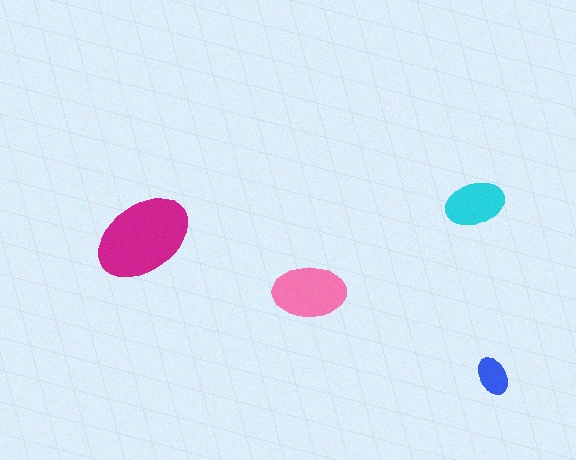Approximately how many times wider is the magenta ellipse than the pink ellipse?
About 1.5 times wider.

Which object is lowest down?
The blue ellipse is bottommost.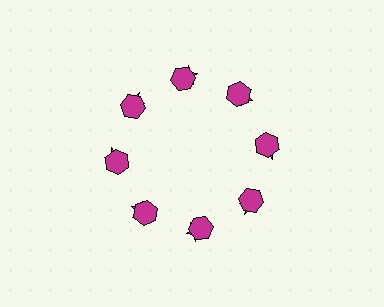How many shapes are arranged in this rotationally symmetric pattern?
There are 16 shapes, arranged in 8 groups of 2.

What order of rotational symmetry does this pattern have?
This pattern has 8-fold rotational symmetry.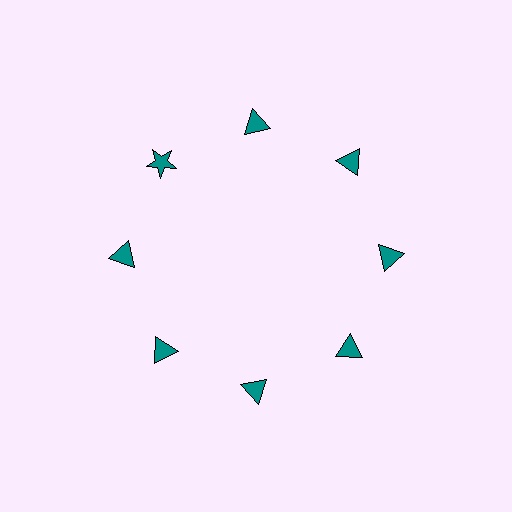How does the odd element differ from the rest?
It has a different shape: star instead of triangle.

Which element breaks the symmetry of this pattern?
The teal star at roughly the 10 o'clock position breaks the symmetry. All other shapes are teal triangles.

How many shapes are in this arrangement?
There are 8 shapes arranged in a ring pattern.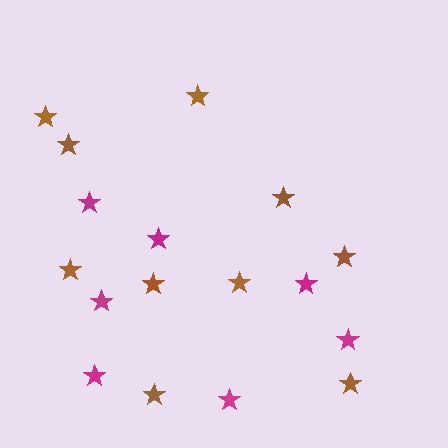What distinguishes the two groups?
There are 2 groups: one group of brown stars (10) and one group of magenta stars (7).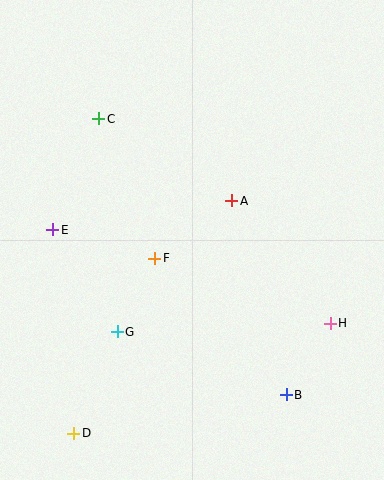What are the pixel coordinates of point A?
Point A is at (232, 201).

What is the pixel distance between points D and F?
The distance between D and F is 193 pixels.